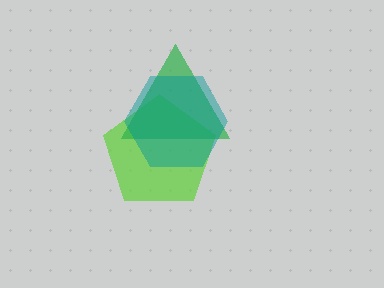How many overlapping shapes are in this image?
There are 3 overlapping shapes in the image.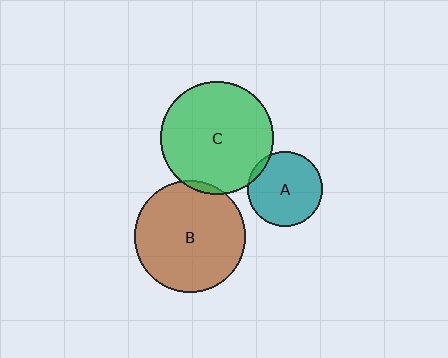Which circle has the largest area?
Circle C (green).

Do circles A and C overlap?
Yes.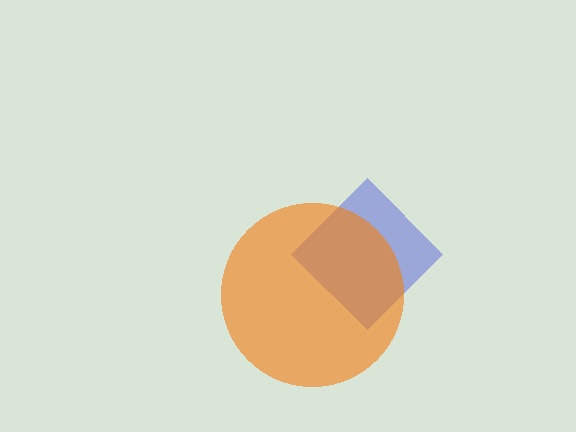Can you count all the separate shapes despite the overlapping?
Yes, there are 2 separate shapes.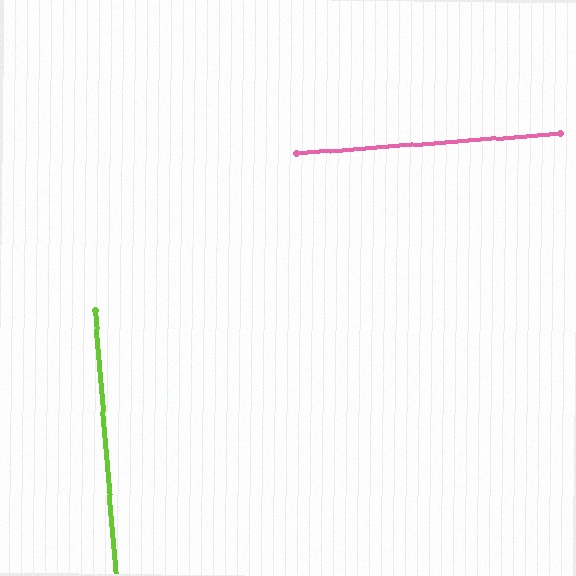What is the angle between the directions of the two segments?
Approximately 90 degrees.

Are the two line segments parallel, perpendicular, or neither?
Perpendicular — they meet at approximately 90°.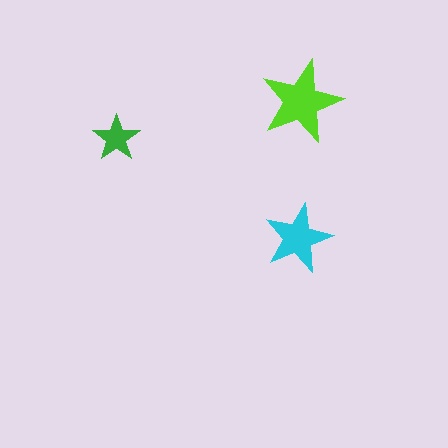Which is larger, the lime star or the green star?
The lime one.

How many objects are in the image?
There are 3 objects in the image.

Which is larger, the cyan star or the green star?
The cyan one.